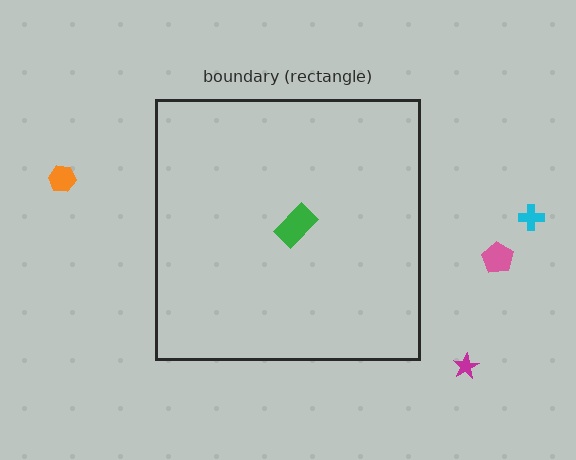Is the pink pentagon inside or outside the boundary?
Outside.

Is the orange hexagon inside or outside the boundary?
Outside.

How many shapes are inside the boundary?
1 inside, 4 outside.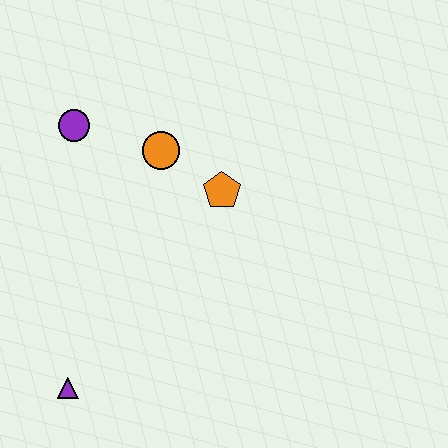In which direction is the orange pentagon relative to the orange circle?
The orange pentagon is to the right of the orange circle.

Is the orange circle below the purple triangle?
No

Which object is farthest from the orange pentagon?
The purple triangle is farthest from the orange pentagon.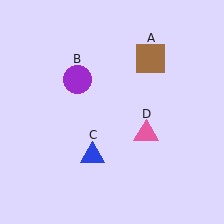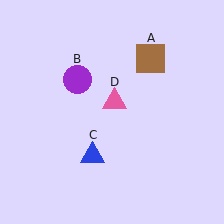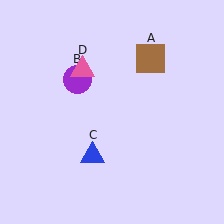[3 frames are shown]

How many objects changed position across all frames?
1 object changed position: pink triangle (object D).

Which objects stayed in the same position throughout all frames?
Brown square (object A) and purple circle (object B) and blue triangle (object C) remained stationary.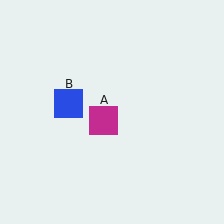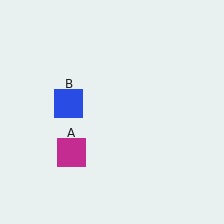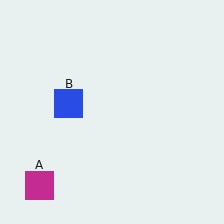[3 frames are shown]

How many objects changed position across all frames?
1 object changed position: magenta square (object A).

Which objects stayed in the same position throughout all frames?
Blue square (object B) remained stationary.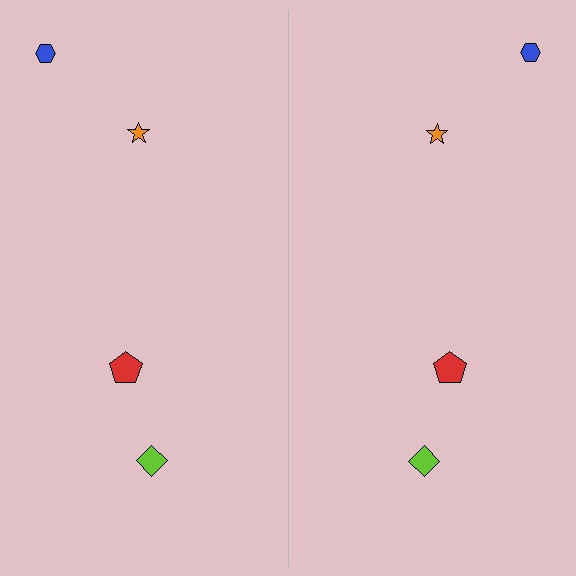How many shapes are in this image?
There are 8 shapes in this image.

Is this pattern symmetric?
Yes, this pattern has bilateral (reflection) symmetry.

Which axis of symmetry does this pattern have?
The pattern has a vertical axis of symmetry running through the center of the image.